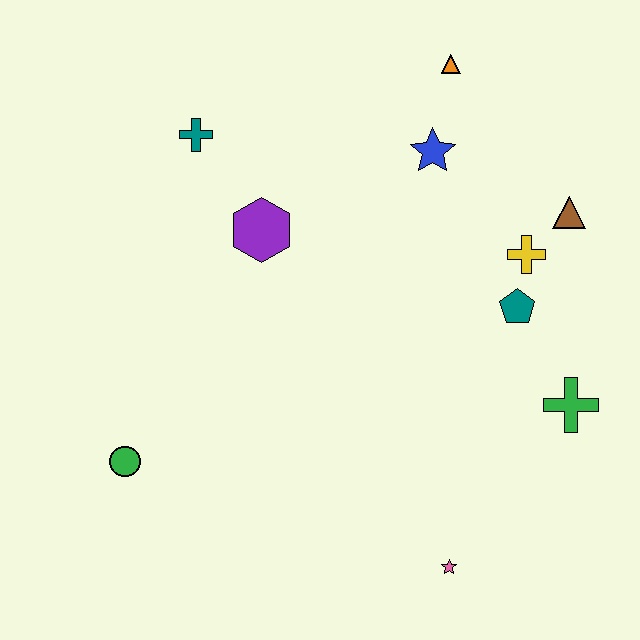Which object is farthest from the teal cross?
The pink star is farthest from the teal cross.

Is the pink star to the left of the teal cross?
No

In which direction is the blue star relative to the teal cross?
The blue star is to the right of the teal cross.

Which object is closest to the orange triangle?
The blue star is closest to the orange triangle.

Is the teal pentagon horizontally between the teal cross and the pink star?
No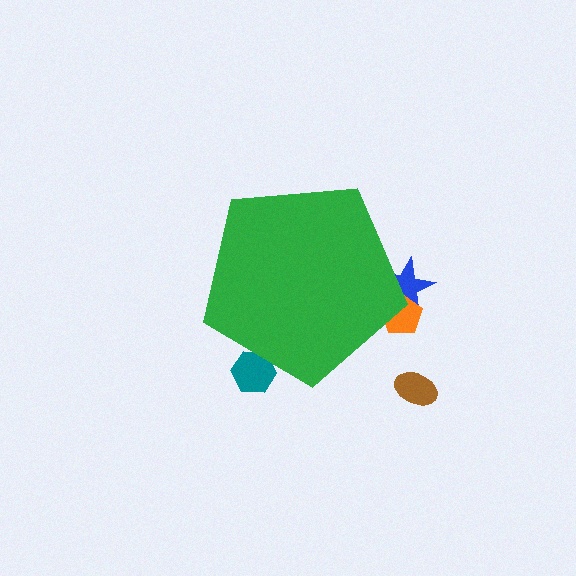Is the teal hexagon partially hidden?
Yes, the teal hexagon is partially hidden behind the green pentagon.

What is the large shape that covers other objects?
A green pentagon.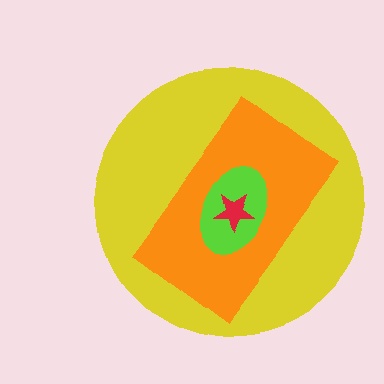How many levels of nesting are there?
4.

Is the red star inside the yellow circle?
Yes.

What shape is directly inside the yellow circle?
The orange rectangle.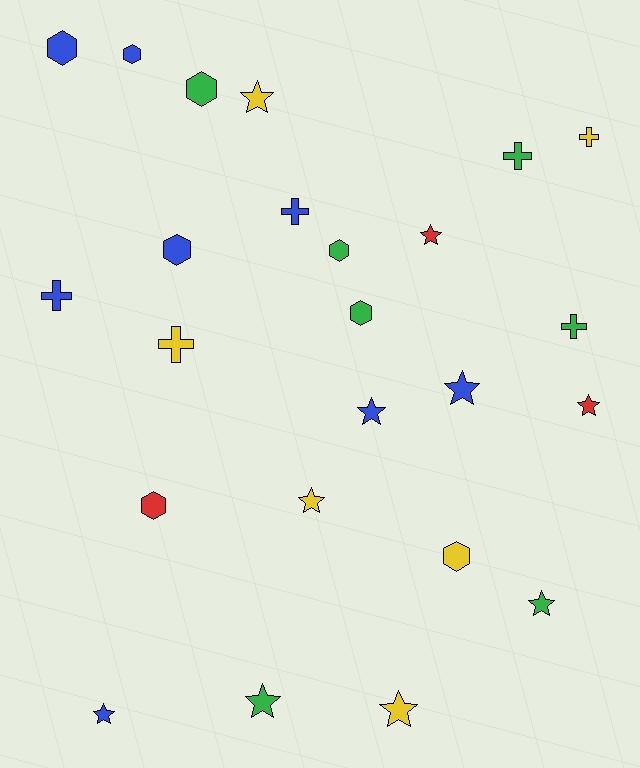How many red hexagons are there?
There is 1 red hexagon.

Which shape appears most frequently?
Star, with 10 objects.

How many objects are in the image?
There are 24 objects.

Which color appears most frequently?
Blue, with 8 objects.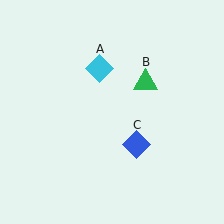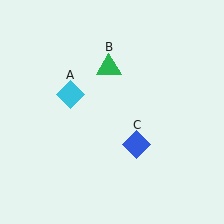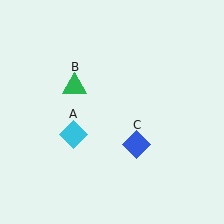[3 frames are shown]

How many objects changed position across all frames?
2 objects changed position: cyan diamond (object A), green triangle (object B).